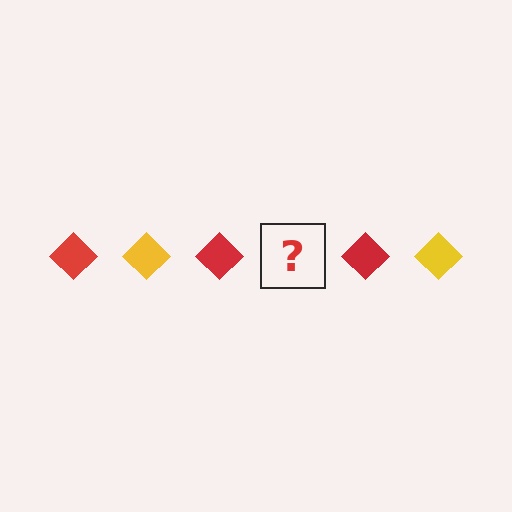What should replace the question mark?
The question mark should be replaced with a yellow diamond.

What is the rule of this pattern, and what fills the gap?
The rule is that the pattern cycles through red, yellow diamonds. The gap should be filled with a yellow diamond.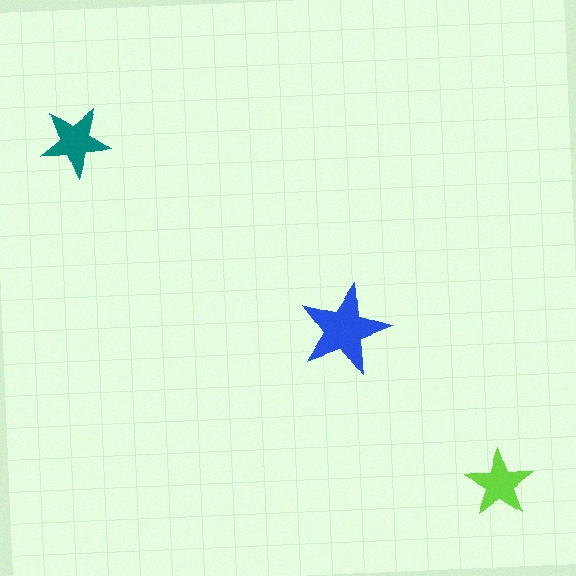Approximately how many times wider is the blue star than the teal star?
About 1.5 times wider.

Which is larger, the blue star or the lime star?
The blue one.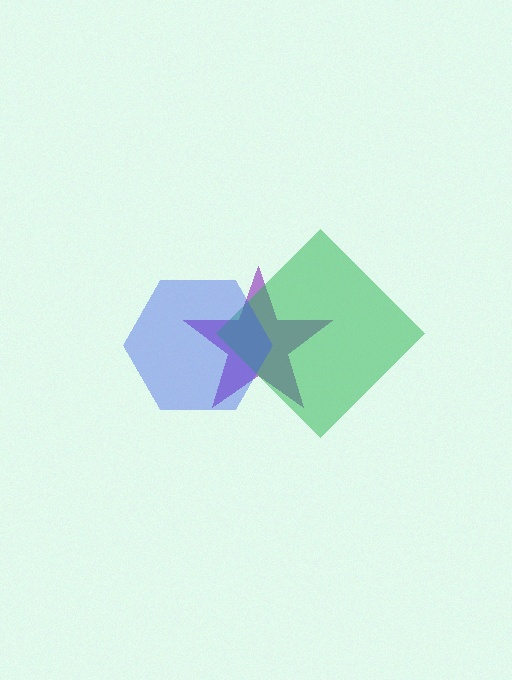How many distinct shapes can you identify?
There are 3 distinct shapes: a purple star, a green diamond, a blue hexagon.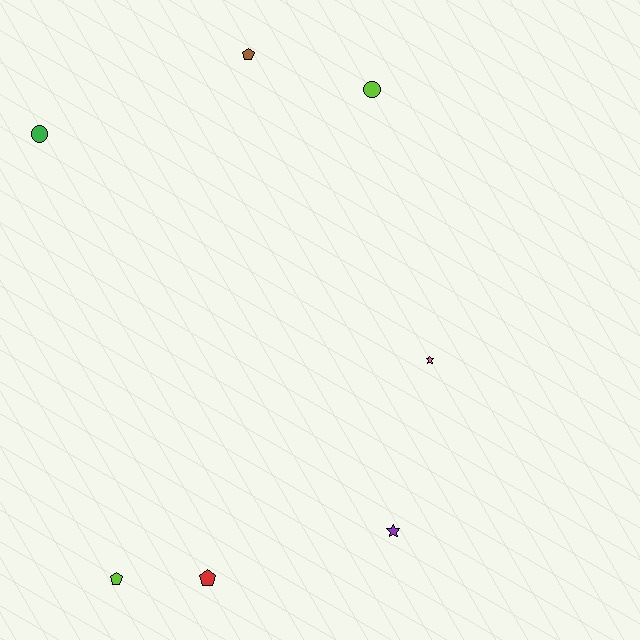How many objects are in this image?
There are 7 objects.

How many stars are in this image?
There are 2 stars.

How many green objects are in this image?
There is 1 green object.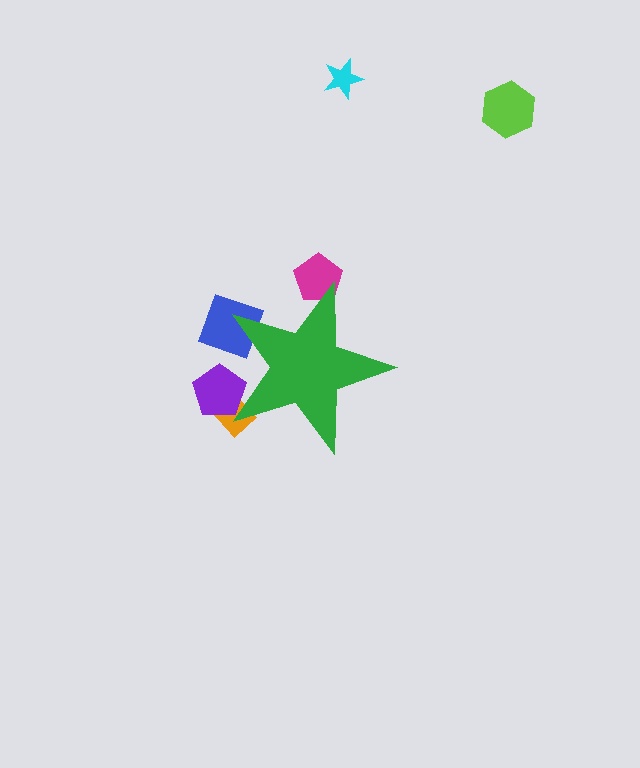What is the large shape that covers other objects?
A green star.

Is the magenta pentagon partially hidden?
Yes, the magenta pentagon is partially hidden behind the green star.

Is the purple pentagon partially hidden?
Yes, the purple pentagon is partially hidden behind the green star.